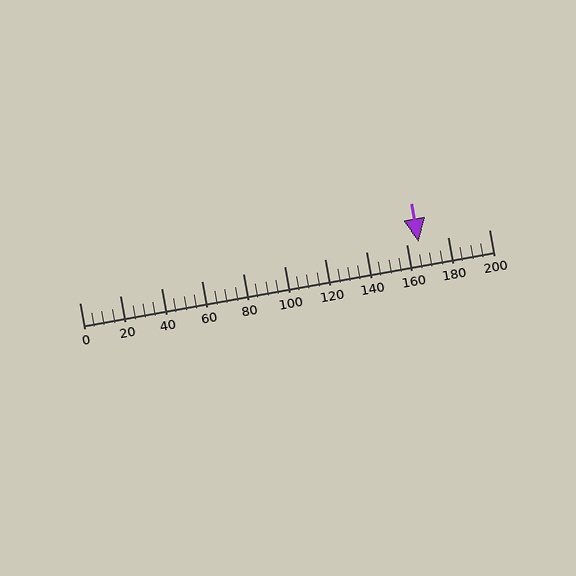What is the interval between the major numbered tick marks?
The major tick marks are spaced 20 units apart.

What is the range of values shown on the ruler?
The ruler shows values from 0 to 200.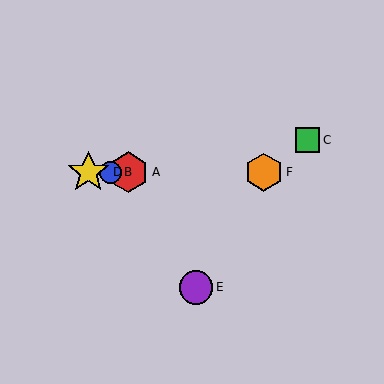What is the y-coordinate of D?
Object D is at y≈172.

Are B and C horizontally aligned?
No, B is at y≈172 and C is at y≈140.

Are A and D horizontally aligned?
Yes, both are at y≈172.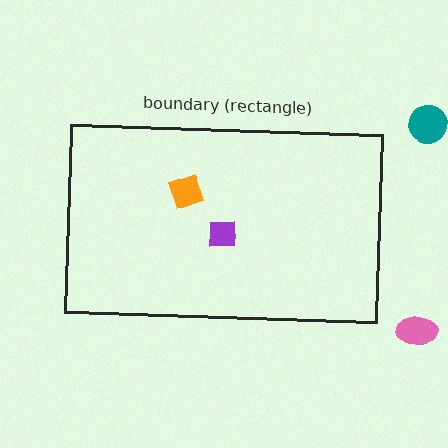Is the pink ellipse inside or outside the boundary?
Outside.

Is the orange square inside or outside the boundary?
Inside.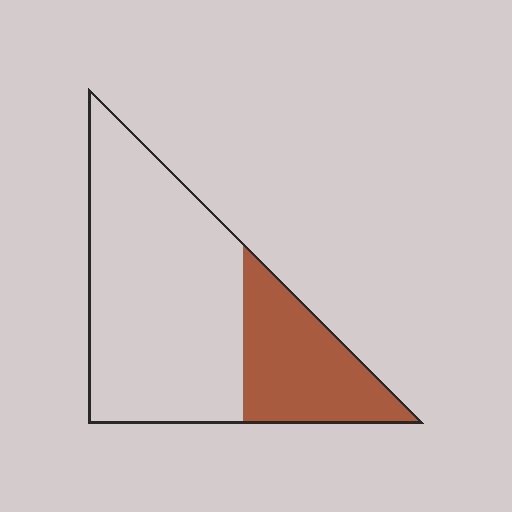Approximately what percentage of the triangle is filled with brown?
Approximately 30%.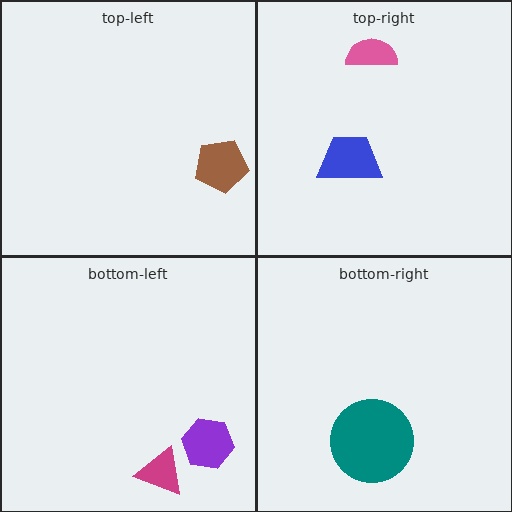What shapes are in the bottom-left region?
The magenta triangle, the purple hexagon.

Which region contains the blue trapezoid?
The top-right region.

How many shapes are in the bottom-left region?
2.